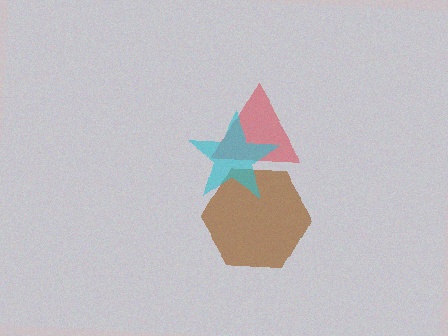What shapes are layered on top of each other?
The layered shapes are: a red triangle, a brown hexagon, a cyan star.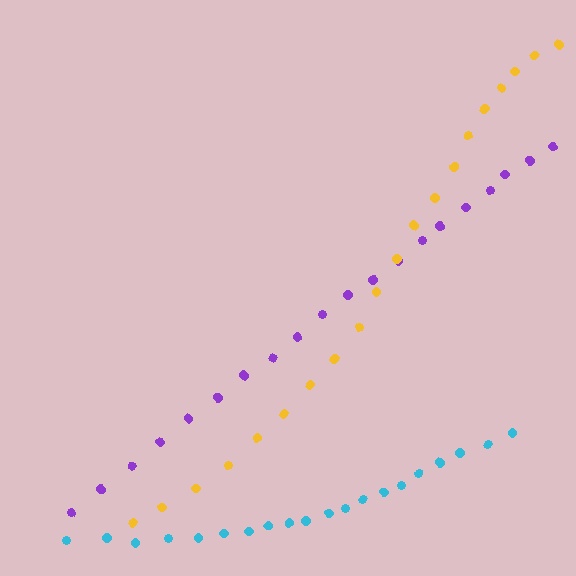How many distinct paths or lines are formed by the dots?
There are 3 distinct paths.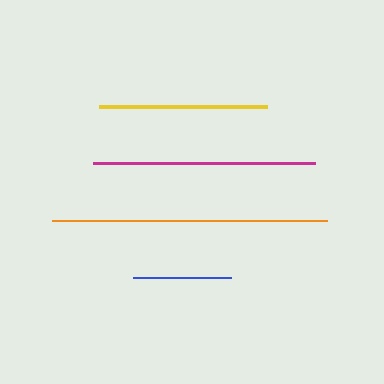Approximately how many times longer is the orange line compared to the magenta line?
The orange line is approximately 1.2 times the length of the magenta line.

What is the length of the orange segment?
The orange segment is approximately 275 pixels long.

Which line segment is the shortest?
The blue line is the shortest at approximately 98 pixels.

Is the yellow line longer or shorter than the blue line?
The yellow line is longer than the blue line.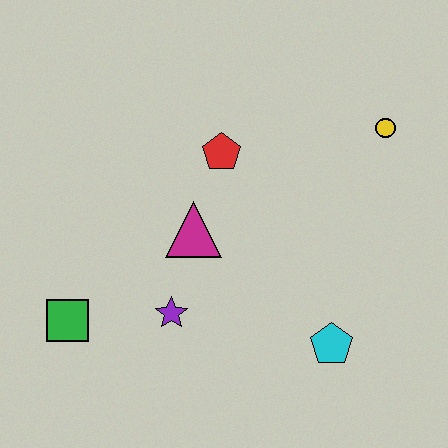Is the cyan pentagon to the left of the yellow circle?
Yes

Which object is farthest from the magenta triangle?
The yellow circle is farthest from the magenta triangle.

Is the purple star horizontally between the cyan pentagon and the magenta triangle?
No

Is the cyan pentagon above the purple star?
No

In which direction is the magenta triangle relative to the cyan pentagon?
The magenta triangle is to the left of the cyan pentagon.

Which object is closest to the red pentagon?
The magenta triangle is closest to the red pentagon.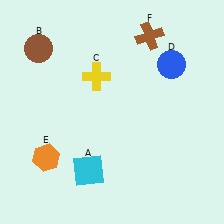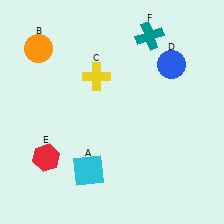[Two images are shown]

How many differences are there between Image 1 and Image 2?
There are 3 differences between the two images.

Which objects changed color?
B changed from brown to orange. E changed from orange to red. F changed from brown to teal.